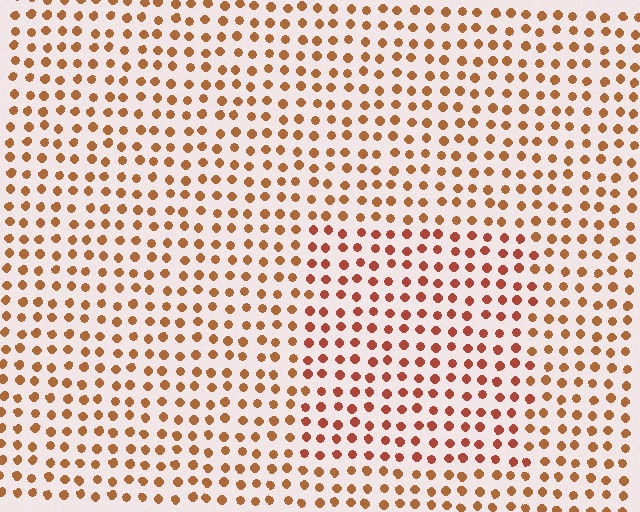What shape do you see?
I see a rectangle.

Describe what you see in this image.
The image is filled with small brown elements in a uniform arrangement. A rectangle-shaped region is visible where the elements are tinted to a slightly different hue, forming a subtle color boundary.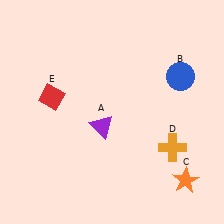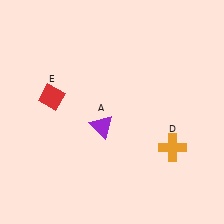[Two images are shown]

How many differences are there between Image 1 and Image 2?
There are 2 differences between the two images.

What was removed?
The blue circle (B), the orange star (C) were removed in Image 2.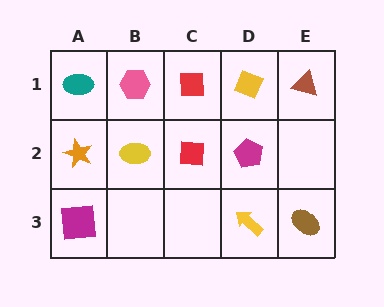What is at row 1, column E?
A brown triangle.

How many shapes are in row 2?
4 shapes.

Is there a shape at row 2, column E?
No, that cell is empty.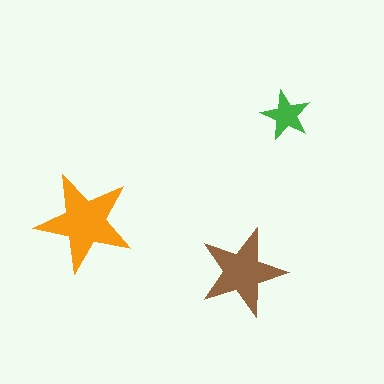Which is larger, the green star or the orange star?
The orange one.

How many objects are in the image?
There are 3 objects in the image.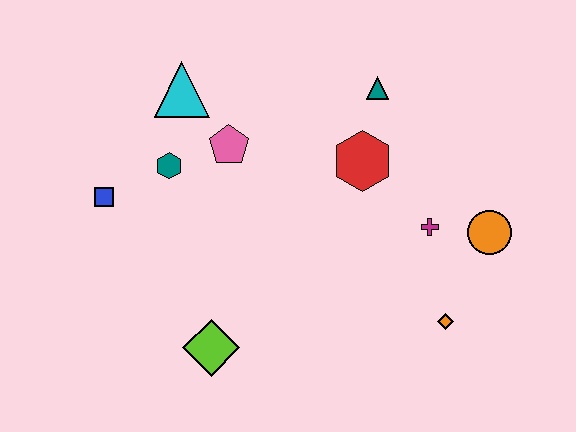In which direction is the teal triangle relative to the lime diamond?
The teal triangle is above the lime diamond.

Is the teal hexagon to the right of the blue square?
Yes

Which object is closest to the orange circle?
The magenta cross is closest to the orange circle.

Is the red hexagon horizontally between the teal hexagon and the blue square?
No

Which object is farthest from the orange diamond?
The blue square is farthest from the orange diamond.